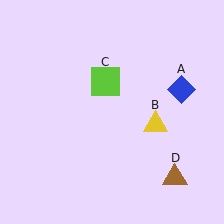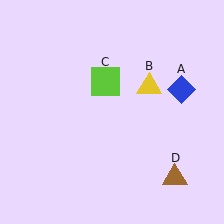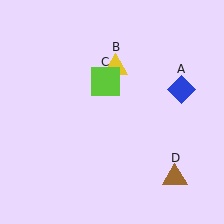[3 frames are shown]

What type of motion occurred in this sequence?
The yellow triangle (object B) rotated counterclockwise around the center of the scene.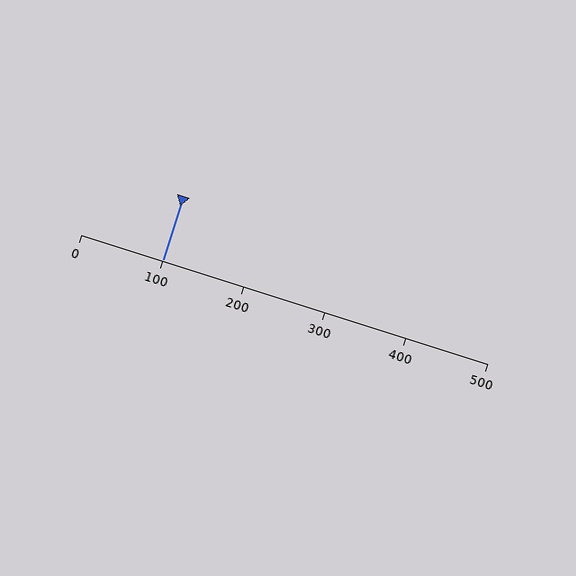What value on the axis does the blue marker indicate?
The marker indicates approximately 100.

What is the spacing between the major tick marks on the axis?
The major ticks are spaced 100 apart.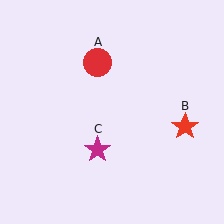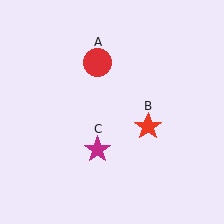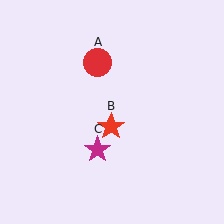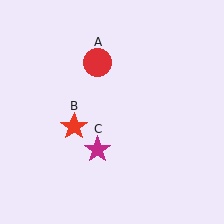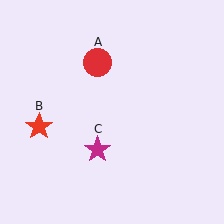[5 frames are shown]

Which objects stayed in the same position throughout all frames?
Red circle (object A) and magenta star (object C) remained stationary.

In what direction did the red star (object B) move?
The red star (object B) moved left.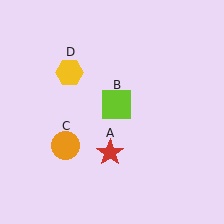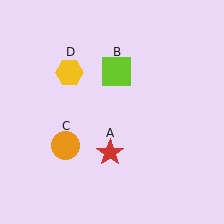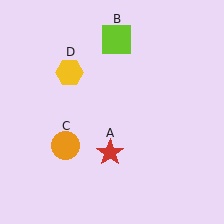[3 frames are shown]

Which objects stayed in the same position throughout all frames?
Red star (object A) and orange circle (object C) and yellow hexagon (object D) remained stationary.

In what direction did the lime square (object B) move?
The lime square (object B) moved up.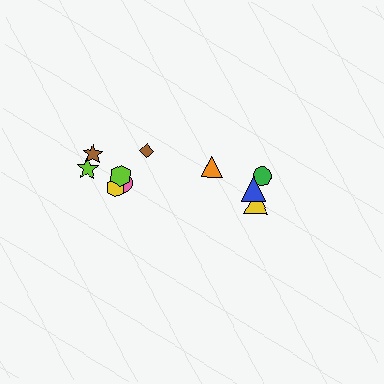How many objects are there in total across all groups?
There are 10 objects.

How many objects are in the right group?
There are 4 objects.